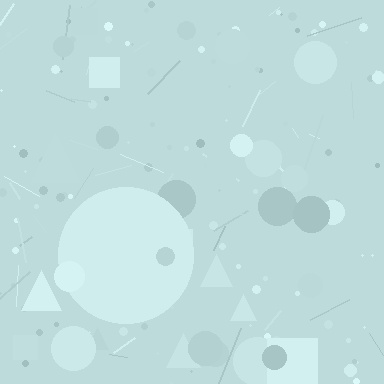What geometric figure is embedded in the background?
A circle is embedded in the background.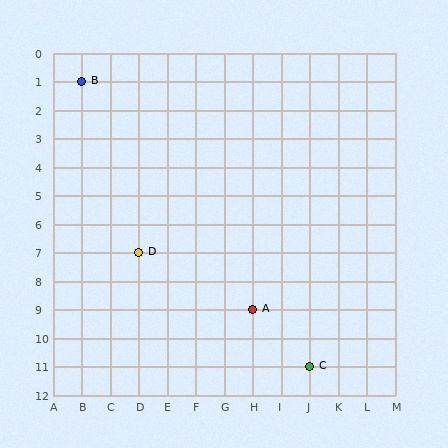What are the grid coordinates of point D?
Point D is at grid coordinates (D, 7).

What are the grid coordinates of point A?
Point A is at grid coordinates (H, 9).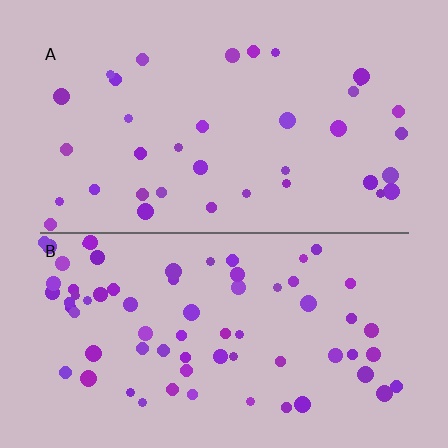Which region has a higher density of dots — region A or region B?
B (the bottom).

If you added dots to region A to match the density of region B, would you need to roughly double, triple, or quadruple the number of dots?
Approximately double.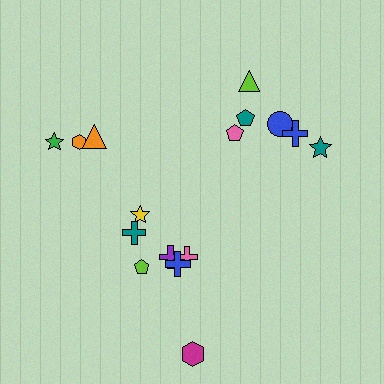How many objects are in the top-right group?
There are 6 objects.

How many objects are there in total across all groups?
There are 16 objects.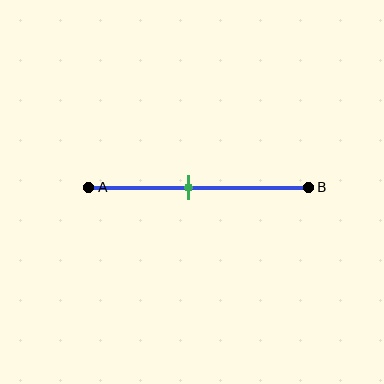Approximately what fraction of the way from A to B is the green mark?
The green mark is approximately 45% of the way from A to B.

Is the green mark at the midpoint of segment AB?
No, the mark is at about 45% from A, not at the 50% midpoint.